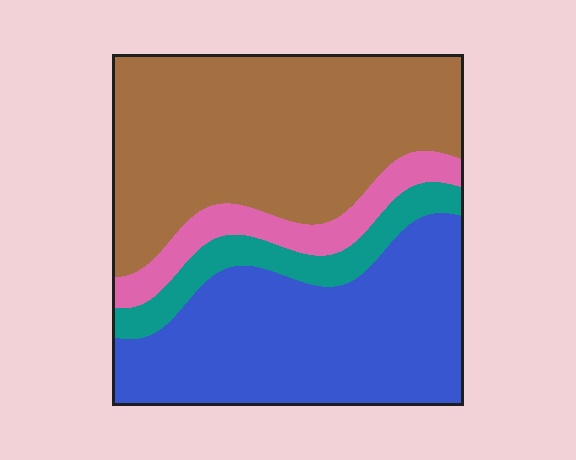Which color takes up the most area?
Brown, at roughly 45%.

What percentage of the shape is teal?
Teal takes up less than a quarter of the shape.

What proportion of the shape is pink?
Pink takes up about one tenth (1/10) of the shape.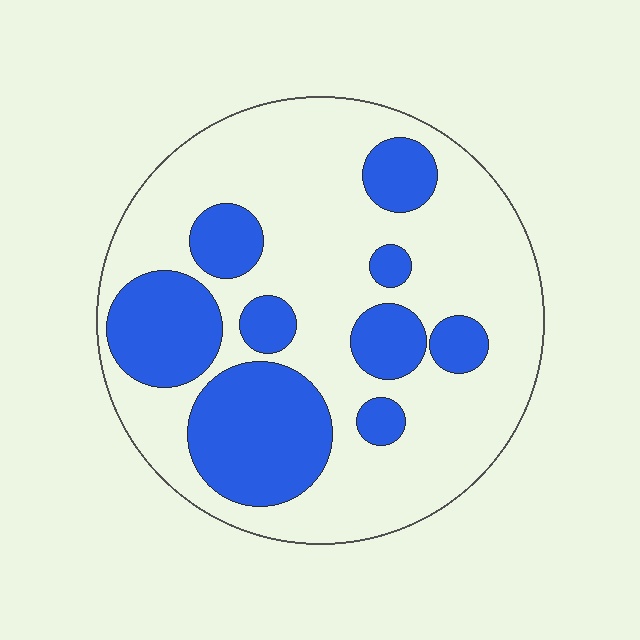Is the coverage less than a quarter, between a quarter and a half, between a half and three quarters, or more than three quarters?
Between a quarter and a half.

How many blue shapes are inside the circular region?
9.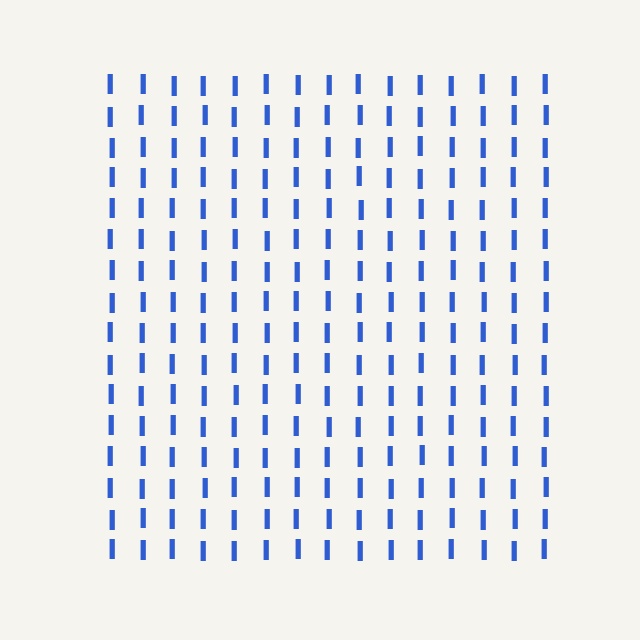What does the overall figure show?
The overall figure shows a square.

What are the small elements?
The small elements are letter I's.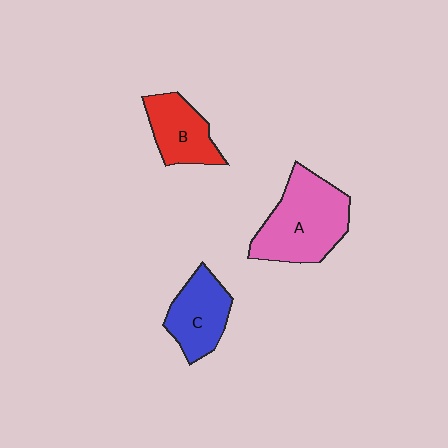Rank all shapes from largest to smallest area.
From largest to smallest: A (pink), C (blue), B (red).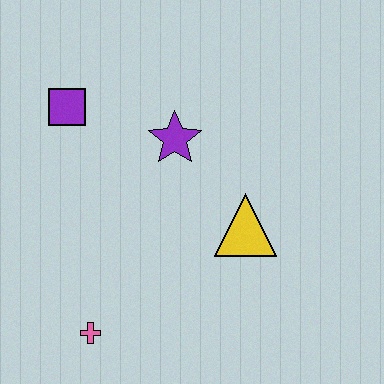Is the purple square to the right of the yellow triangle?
No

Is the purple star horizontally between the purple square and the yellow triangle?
Yes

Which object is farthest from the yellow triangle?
The purple square is farthest from the yellow triangle.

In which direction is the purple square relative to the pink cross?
The purple square is above the pink cross.